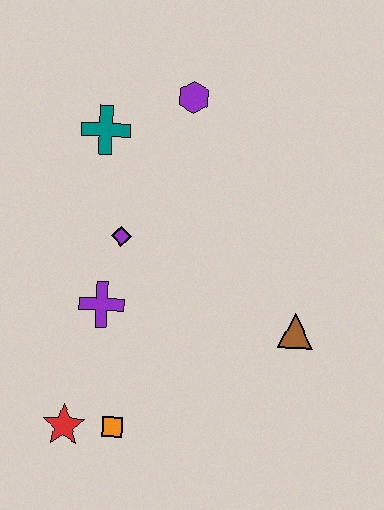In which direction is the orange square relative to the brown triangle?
The orange square is to the left of the brown triangle.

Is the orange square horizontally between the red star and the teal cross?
No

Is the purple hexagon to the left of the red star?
No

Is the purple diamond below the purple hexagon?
Yes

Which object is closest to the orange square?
The red star is closest to the orange square.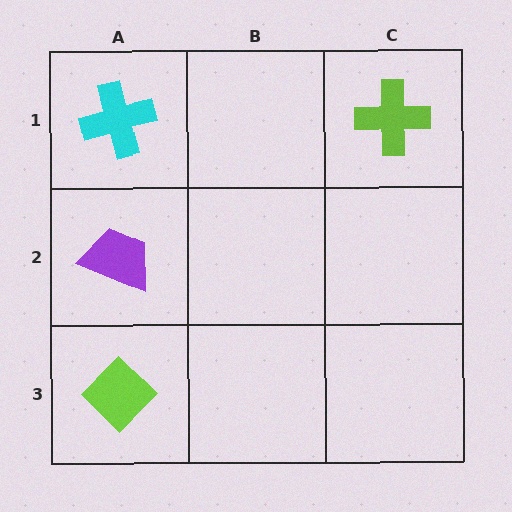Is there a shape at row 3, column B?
No, that cell is empty.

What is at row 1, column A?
A cyan cross.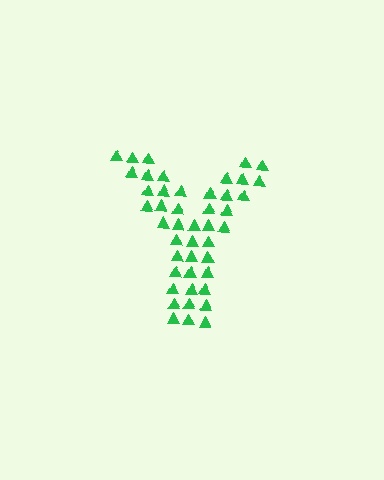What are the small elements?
The small elements are triangles.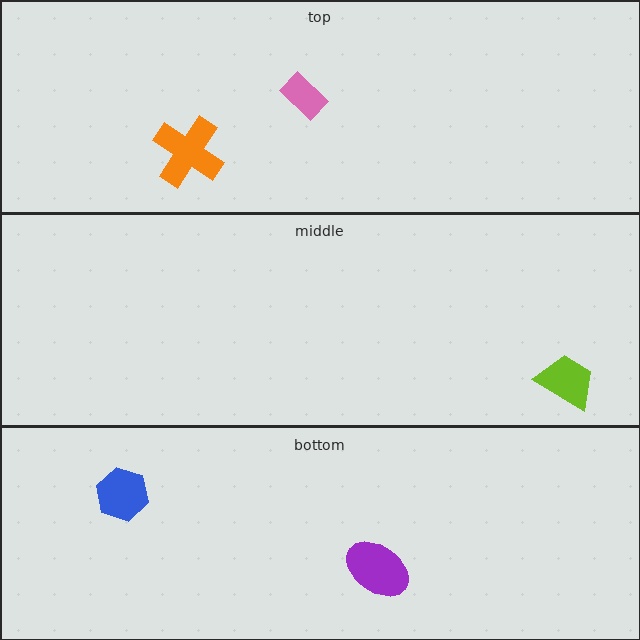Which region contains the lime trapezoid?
The middle region.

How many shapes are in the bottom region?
2.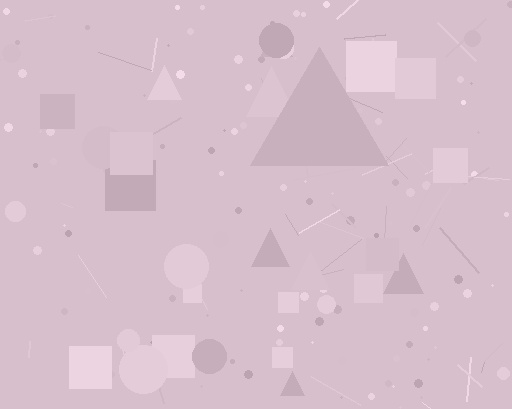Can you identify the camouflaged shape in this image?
The camouflaged shape is a triangle.